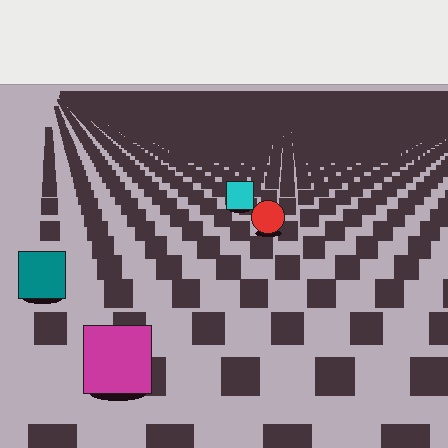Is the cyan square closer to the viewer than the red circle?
No. The red circle is closer — you can tell from the texture gradient: the ground texture is coarser near it.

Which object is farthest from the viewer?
The cyan square is farthest from the viewer. It appears smaller and the ground texture around it is denser.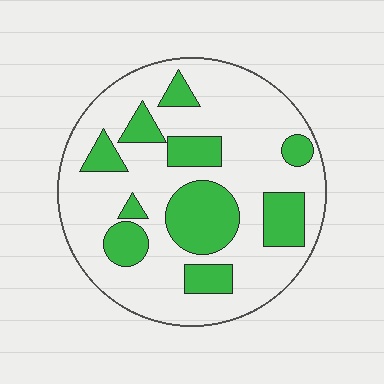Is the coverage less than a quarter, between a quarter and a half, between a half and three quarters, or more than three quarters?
Between a quarter and a half.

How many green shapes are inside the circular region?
10.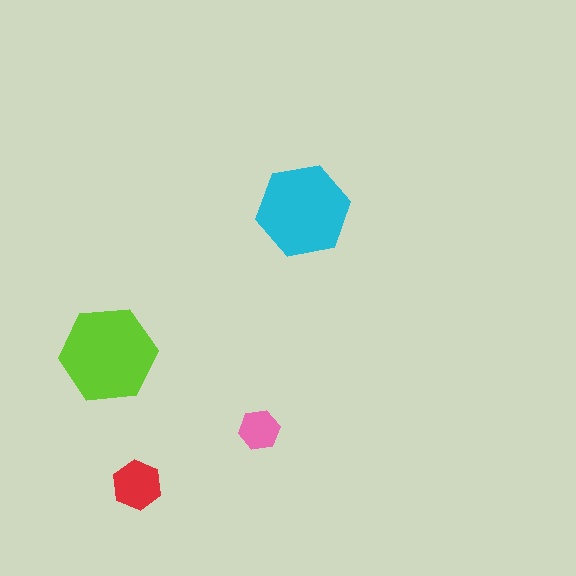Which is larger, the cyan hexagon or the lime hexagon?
The lime one.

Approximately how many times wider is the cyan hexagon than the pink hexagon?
About 2.5 times wider.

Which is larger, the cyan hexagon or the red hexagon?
The cyan one.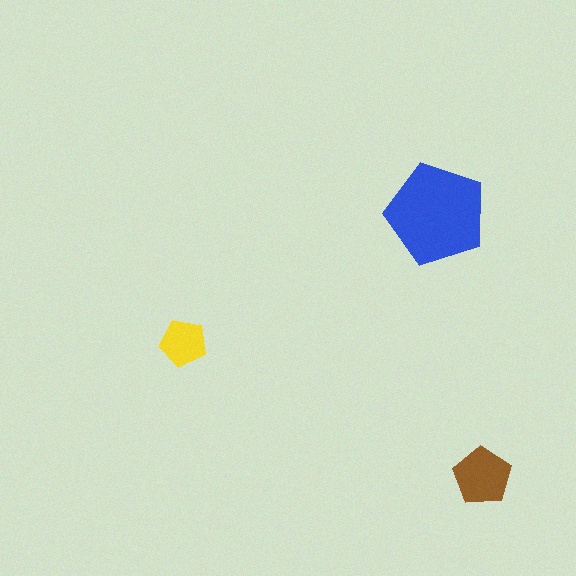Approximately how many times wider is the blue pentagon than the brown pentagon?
About 2 times wider.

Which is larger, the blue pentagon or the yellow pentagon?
The blue one.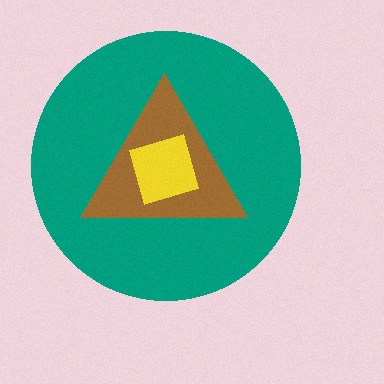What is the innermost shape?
The yellow square.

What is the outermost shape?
The teal circle.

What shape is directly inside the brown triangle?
The yellow square.